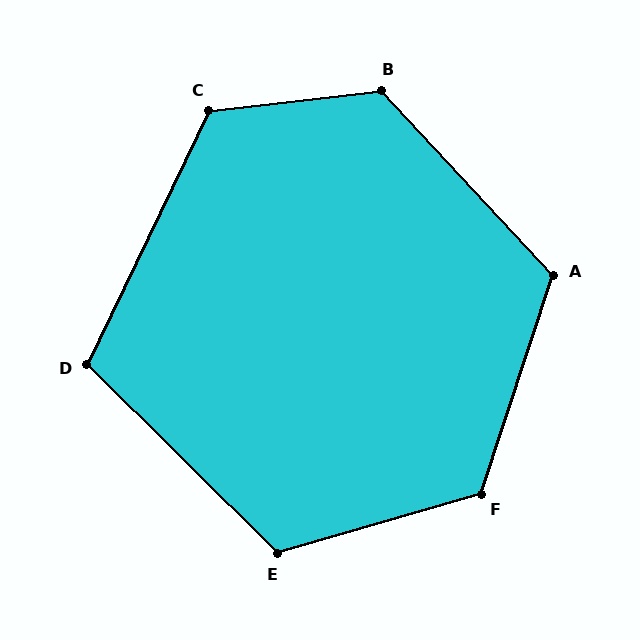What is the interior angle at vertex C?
Approximately 122 degrees (obtuse).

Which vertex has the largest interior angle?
B, at approximately 126 degrees.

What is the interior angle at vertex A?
Approximately 119 degrees (obtuse).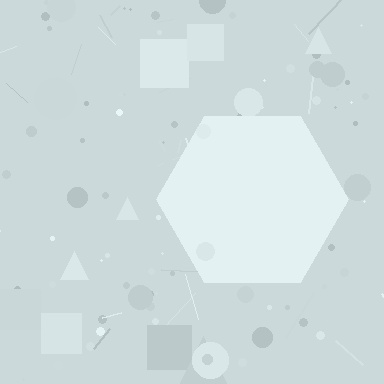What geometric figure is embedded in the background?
A hexagon is embedded in the background.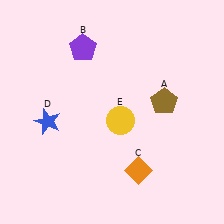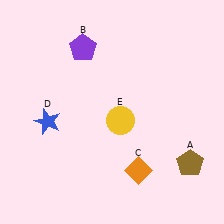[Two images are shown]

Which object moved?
The brown pentagon (A) moved down.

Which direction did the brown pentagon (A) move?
The brown pentagon (A) moved down.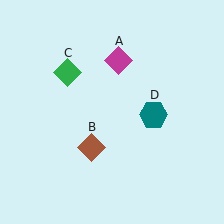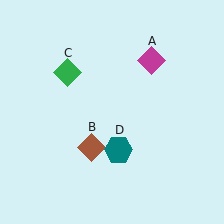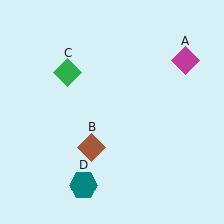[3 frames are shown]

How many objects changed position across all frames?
2 objects changed position: magenta diamond (object A), teal hexagon (object D).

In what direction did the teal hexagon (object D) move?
The teal hexagon (object D) moved down and to the left.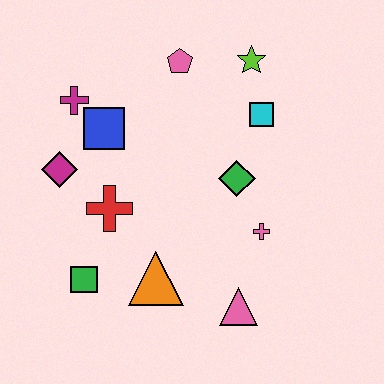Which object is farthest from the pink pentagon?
The pink triangle is farthest from the pink pentagon.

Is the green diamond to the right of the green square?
Yes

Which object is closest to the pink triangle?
The pink cross is closest to the pink triangle.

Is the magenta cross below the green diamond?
No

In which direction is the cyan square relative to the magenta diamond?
The cyan square is to the right of the magenta diamond.